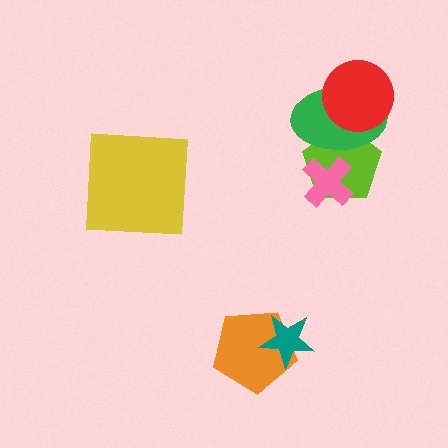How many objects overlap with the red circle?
1 object overlaps with the red circle.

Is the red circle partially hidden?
No, no other shape covers it.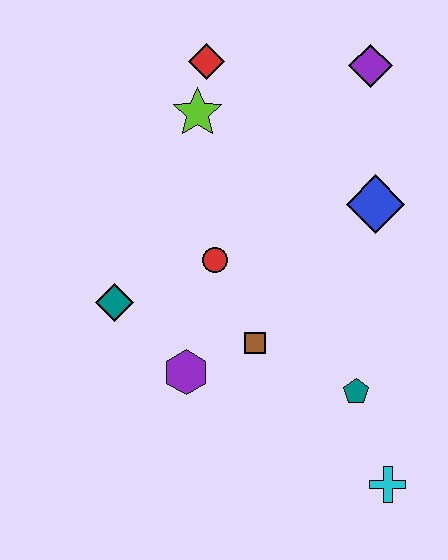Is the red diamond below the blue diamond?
No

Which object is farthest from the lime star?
The cyan cross is farthest from the lime star.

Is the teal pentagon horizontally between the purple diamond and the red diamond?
Yes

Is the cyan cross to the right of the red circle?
Yes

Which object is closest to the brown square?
The purple hexagon is closest to the brown square.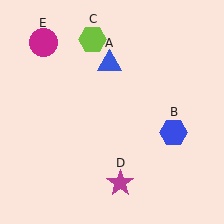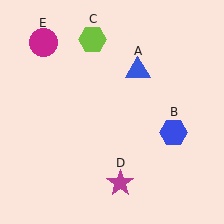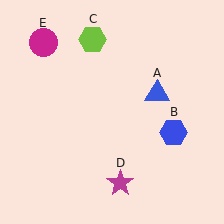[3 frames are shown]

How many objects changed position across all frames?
1 object changed position: blue triangle (object A).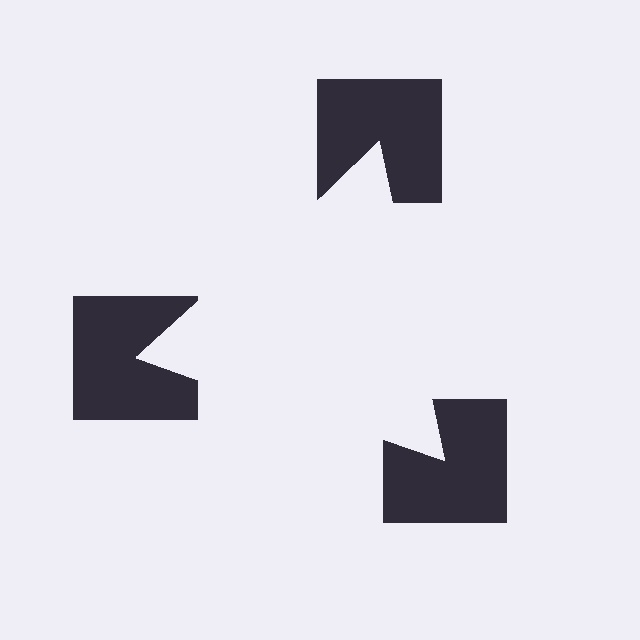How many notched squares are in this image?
There are 3 — one at each vertex of the illusory triangle.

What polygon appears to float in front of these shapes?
An illusory triangle — its edges are inferred from the aligned wedge cuts in the notched squares, not physically drawn.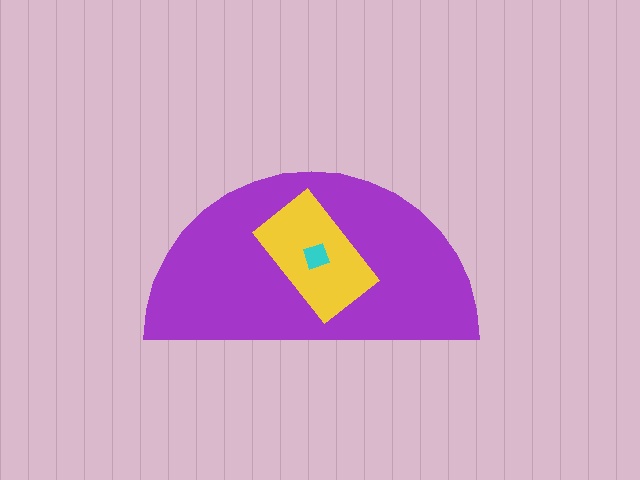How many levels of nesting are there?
3.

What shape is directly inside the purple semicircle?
The yellow rectangle.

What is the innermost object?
The cyan diamond.